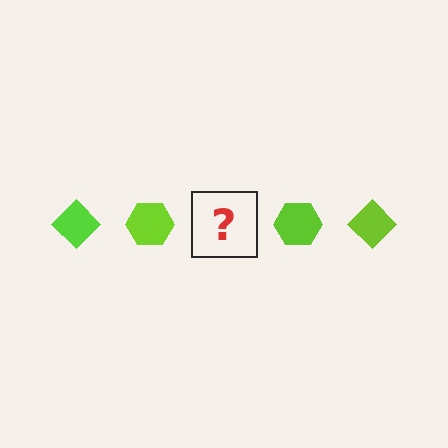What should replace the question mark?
The question mark should be replaced with a lime diamond.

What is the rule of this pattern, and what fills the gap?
The rule is that the pattern cycles through diamond, hexagon shapes in lime. The gap should be filled with a lime diamond.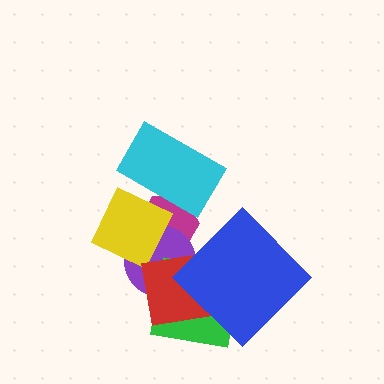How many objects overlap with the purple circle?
4 objects overlap with the purple circle.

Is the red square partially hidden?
Yes, it is partially covered by another shape.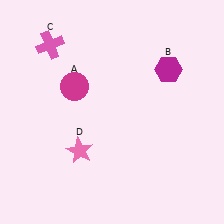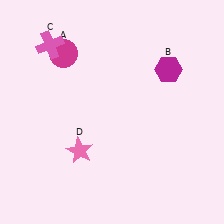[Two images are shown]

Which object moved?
The magenta circle (A) moved up.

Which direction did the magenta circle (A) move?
The magenta circle (A) moved up.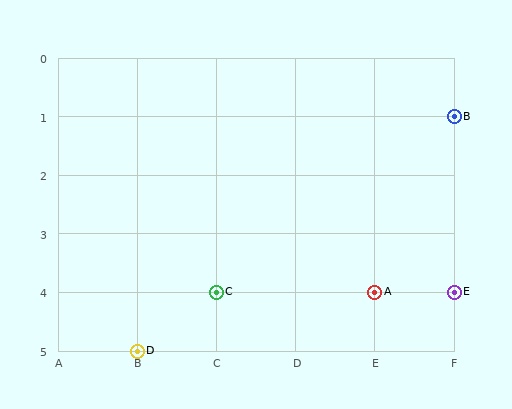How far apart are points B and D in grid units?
Points B and D are 4 columns and 4 rows apart (about 5.7 grid units diagonally).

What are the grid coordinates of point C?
Point C is at grid coordinates (C, 4).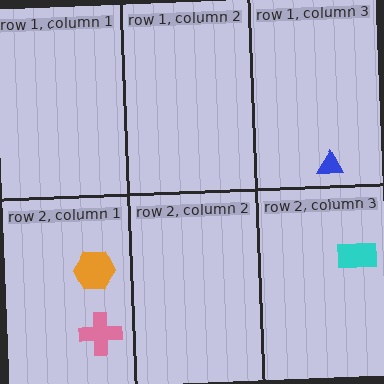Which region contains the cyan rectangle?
The row 2, column 3 region.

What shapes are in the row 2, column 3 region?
The cyan rectangle.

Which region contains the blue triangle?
The row 1, column 3 region.